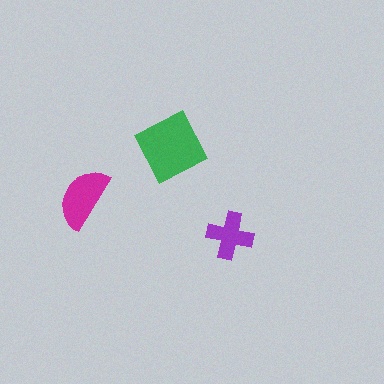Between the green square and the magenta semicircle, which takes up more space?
The green square.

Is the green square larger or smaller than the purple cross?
Larger.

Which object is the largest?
The green square.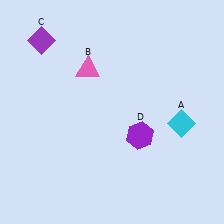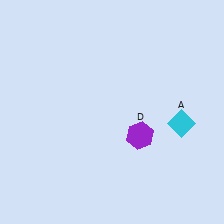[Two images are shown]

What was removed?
The pink triangle (B), the purple diamond (C) were removed in Image 2.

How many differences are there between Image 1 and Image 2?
There are 2 differences between the two images.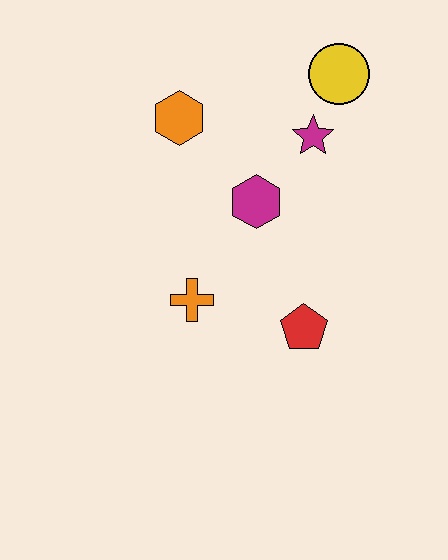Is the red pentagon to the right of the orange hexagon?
Yes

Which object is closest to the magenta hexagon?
The magenta star is closest to the magenta hexagon.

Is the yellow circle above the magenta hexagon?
Yes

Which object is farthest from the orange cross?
The yellow circle is farthest from the orange cross.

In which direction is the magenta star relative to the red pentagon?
The magenta star is above the red pentagon.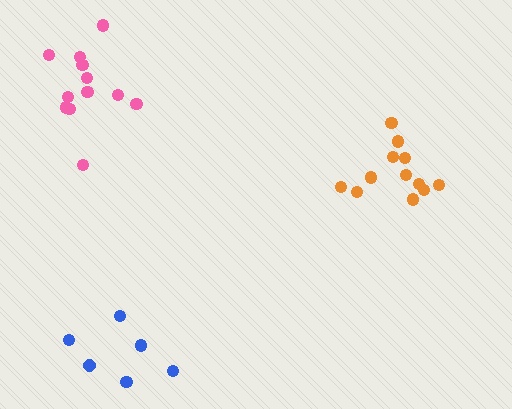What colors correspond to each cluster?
The clusters are colored: blue, orange, pink.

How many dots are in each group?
Group 1: 6 dots, Group 2: 12 dots, Group 3: 12 dots (30 total).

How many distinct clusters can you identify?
There are 3 distinct clusters.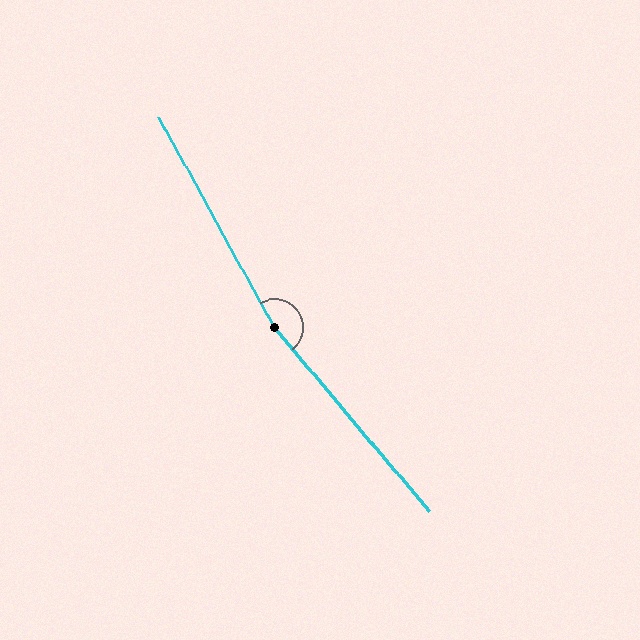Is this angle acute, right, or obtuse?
It is obtuse.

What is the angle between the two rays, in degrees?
Approximately 169 degrees.